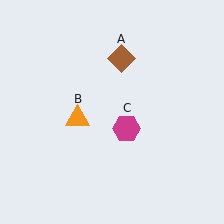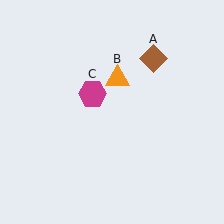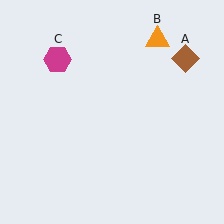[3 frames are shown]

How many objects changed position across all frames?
3 objects changed position: brown diamond (object A), orange triangle (object B), magenta hexagon (object C).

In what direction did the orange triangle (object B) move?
The orange triangle (object B) moved up and to the right.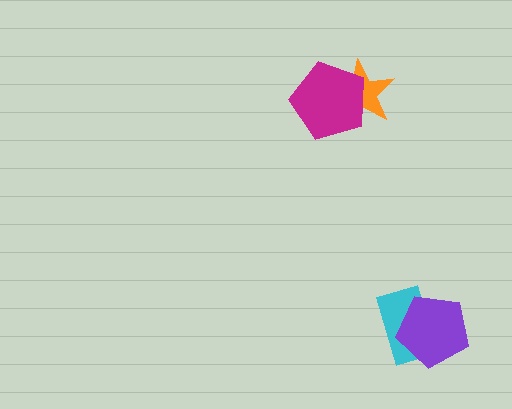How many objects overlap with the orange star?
1 object overlaps with the orange star.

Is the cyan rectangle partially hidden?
Yes, it is partially covered by another shape.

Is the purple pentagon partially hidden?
No, no other shape covers it.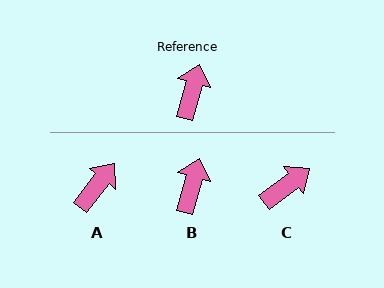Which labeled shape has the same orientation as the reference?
B.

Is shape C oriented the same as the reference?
No, it is off by about 38 degrees.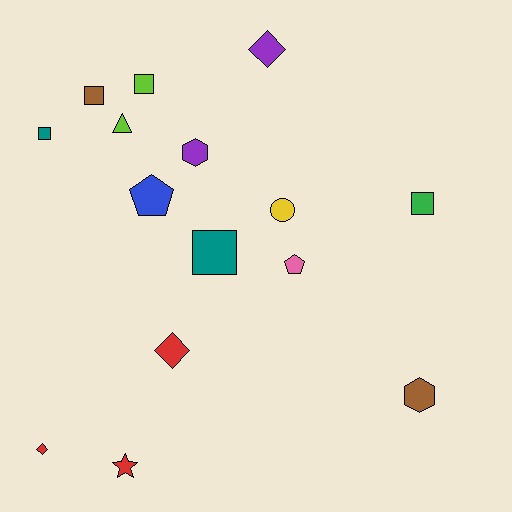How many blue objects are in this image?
There is 1 blue object.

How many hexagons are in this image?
There are 2 hexagons.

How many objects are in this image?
There are 15 objects.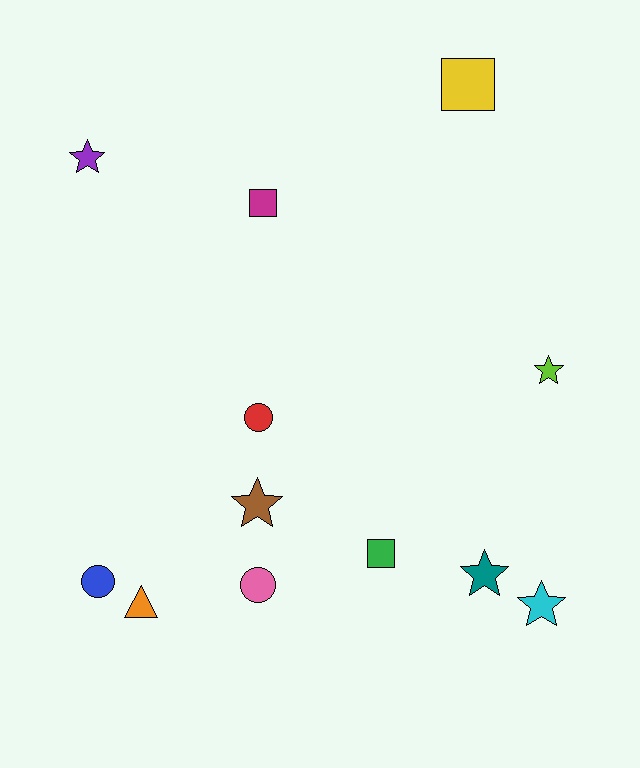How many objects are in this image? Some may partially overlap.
There are 12 objects.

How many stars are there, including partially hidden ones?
There are 5 stars.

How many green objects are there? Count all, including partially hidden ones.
There is 1 green object.